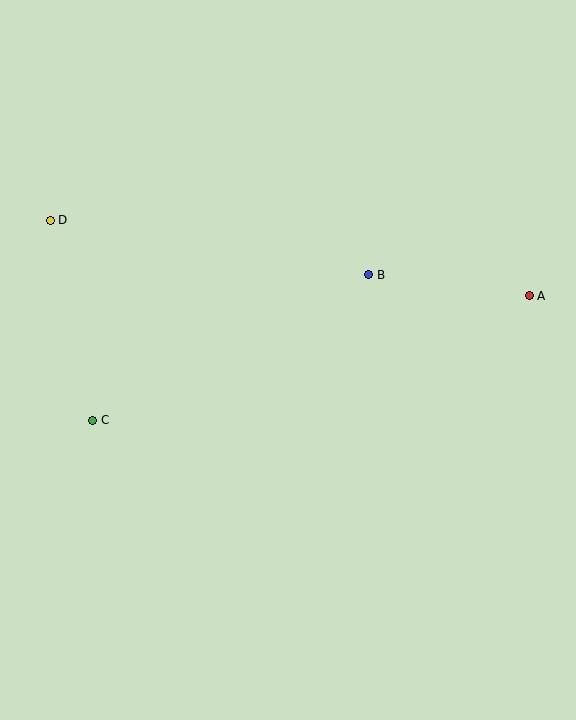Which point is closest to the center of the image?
Point B at (369, 275) is closest to the center.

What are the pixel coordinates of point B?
Point B is at (369, 275).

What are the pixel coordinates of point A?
Point A is at (529, 296).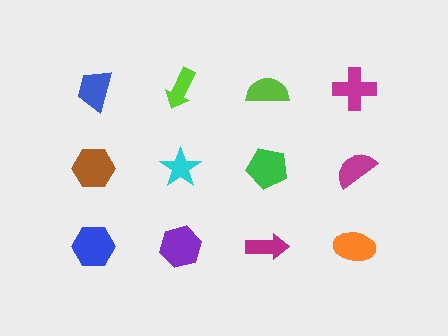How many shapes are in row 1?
4 shapes.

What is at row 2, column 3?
A green pentagon.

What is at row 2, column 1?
A brown hexagon.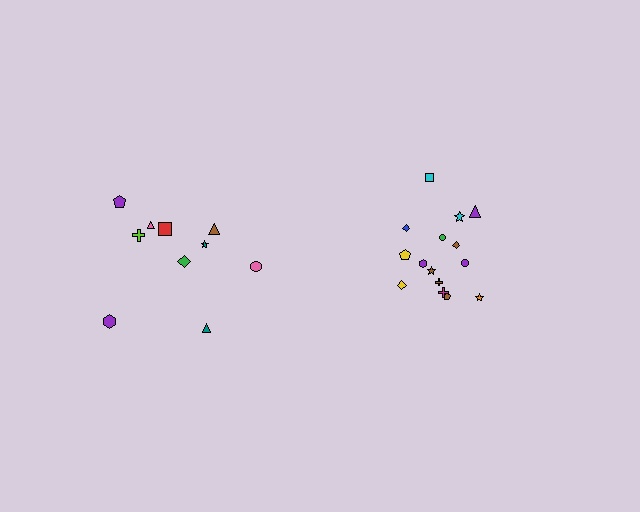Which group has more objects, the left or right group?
The right group.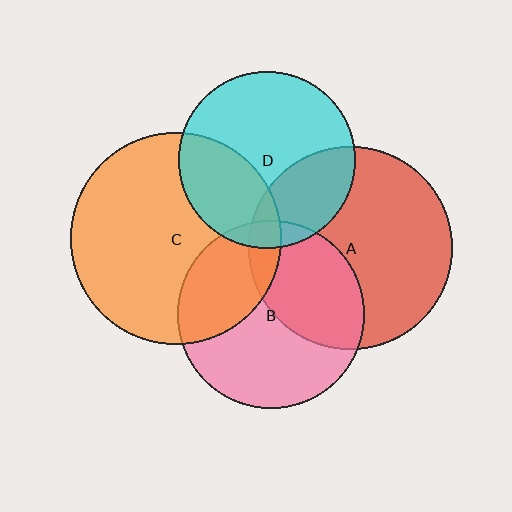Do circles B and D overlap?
Yes.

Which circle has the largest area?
Circle C (orange).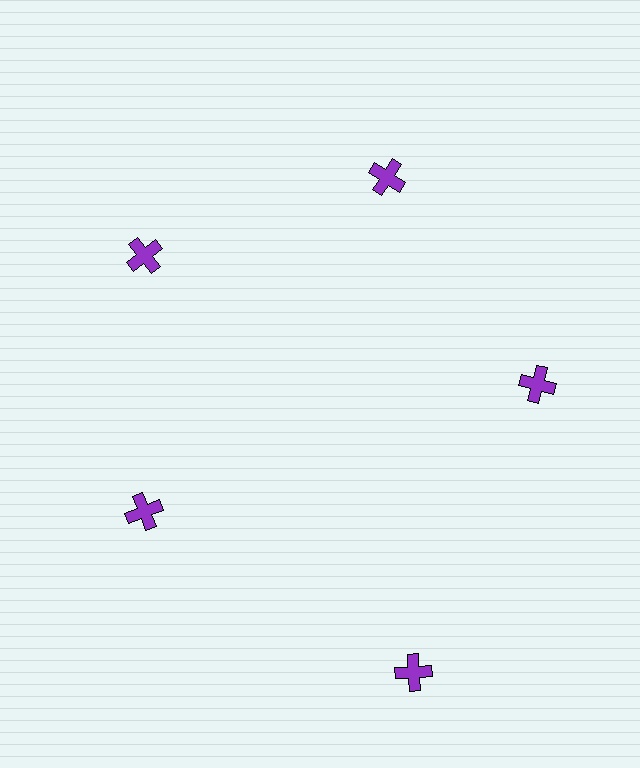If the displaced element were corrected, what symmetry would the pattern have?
It would have 5-fold rotational symmetry — the pattern would map onto itself every 72 degrees.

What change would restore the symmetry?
The symmetry would be restored by moving it inward, back onto the ring so that all 5 crosses sit at equal angles and equal distance from the center.